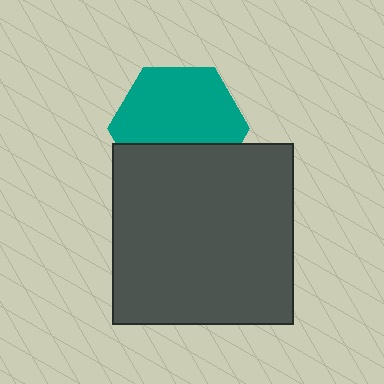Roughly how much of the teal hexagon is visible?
About half of it is visible (roughly 65%).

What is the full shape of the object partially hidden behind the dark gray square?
The partially hidden object is a teal hexagon.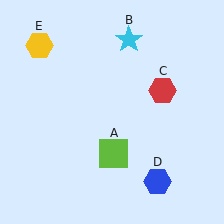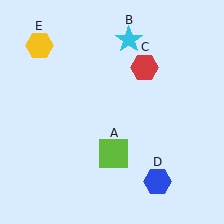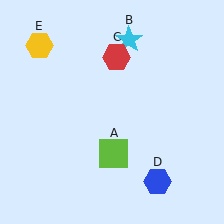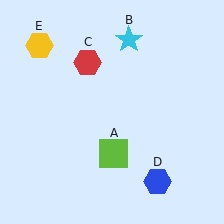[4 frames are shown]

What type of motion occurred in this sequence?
The red hexagon (object C) rotated counterclockwise around the center of the scene.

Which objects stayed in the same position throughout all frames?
Lime square (object A) and cyan star (object B) and blue hexagon (object D) and yellow hexagon (object E) remained stationary.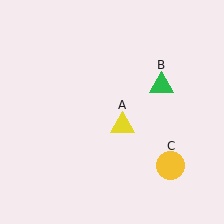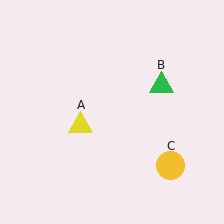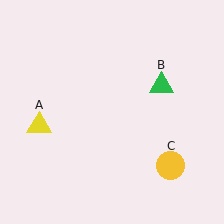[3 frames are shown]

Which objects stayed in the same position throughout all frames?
Green triangle (object B) and yellow circle (object C) remained stationary.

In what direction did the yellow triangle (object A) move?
The yellow triangle (object A) moved left.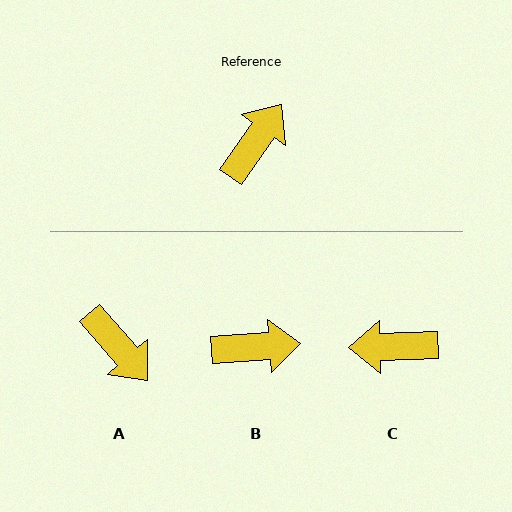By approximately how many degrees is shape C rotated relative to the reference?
Approximately 127 degrees counter-clockwise.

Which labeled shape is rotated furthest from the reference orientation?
C, about 127 degrees away.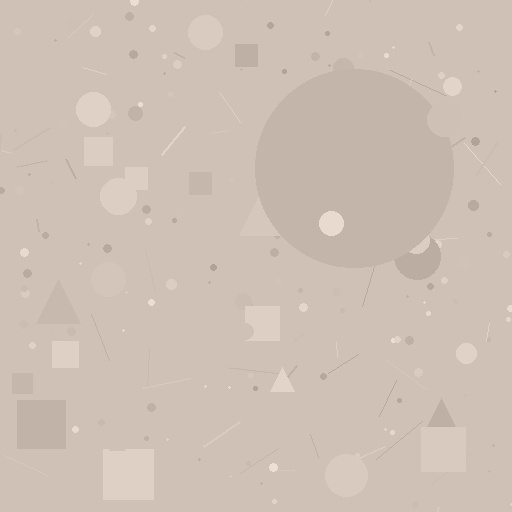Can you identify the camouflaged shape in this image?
The camouflaged shape is a circle.